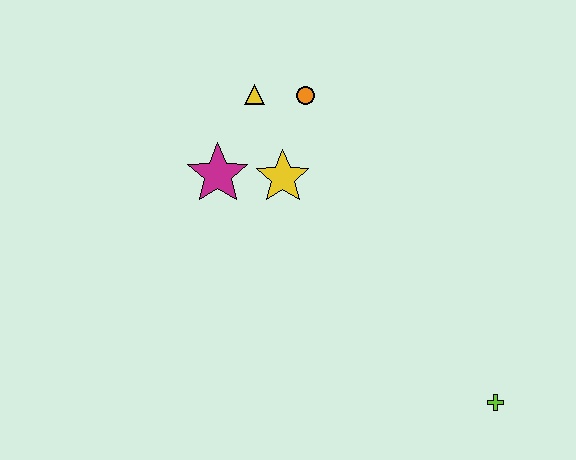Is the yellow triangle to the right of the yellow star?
No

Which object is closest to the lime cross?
The yellow star is closest to the lime cross.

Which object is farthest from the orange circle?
The lime cross is farthest from the orange circle.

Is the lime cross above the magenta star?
No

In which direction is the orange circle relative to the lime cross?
The orange circle is above the lime cross.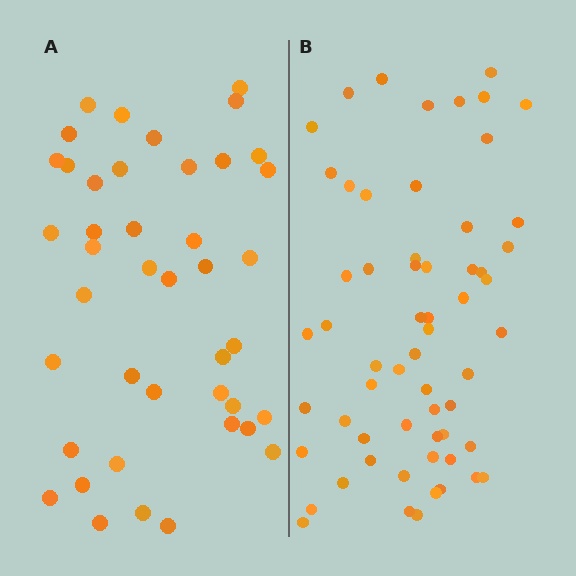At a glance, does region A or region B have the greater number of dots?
Region B (the right region) has more dots.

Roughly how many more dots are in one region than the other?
Region B has approximately 20 more dots than region A.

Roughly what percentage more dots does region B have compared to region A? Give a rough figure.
About 45% more.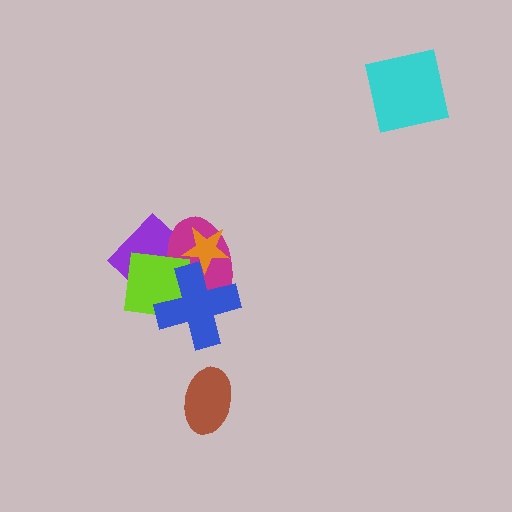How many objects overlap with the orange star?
3 objects overlap with the orange star.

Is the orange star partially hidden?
Yes, it is partially covered by another shape.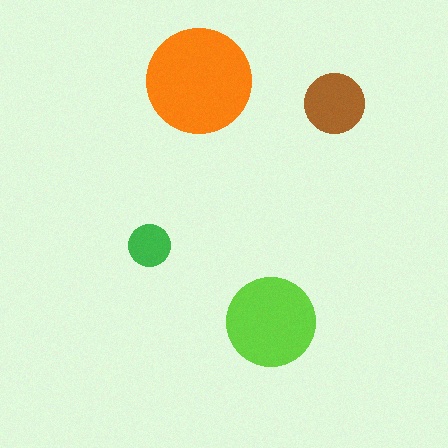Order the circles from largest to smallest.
the orange one, the lime one, the brown one, the green one.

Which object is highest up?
The orange circle is topmost.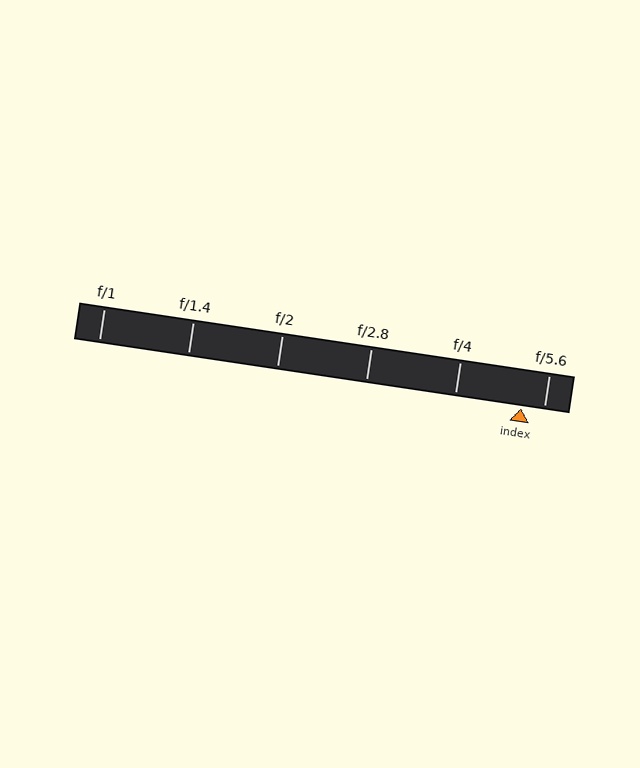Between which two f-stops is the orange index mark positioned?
The index mark is between f/4 and f/5.6.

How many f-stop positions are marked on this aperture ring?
There are 6 f-stop positions marked.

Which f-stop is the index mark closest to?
The index mark is closest to f/5.6.